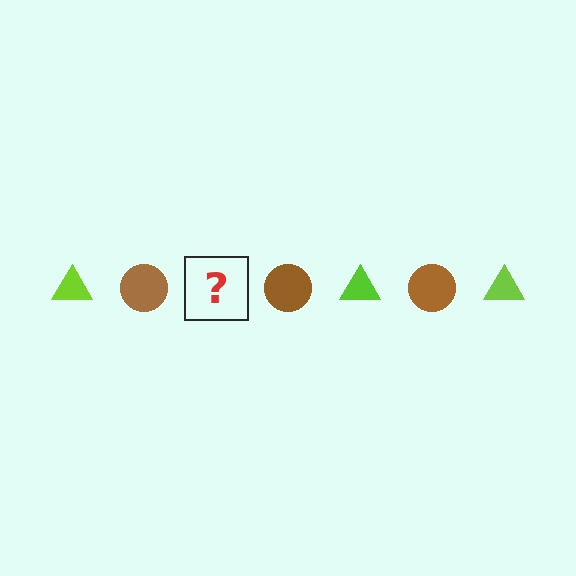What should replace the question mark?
The question mark should be replaced with a lime triangle.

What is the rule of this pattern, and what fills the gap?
The rule is that the pattern alternates between lime triangle and brown circle. The gap should be filled with a lime triangle.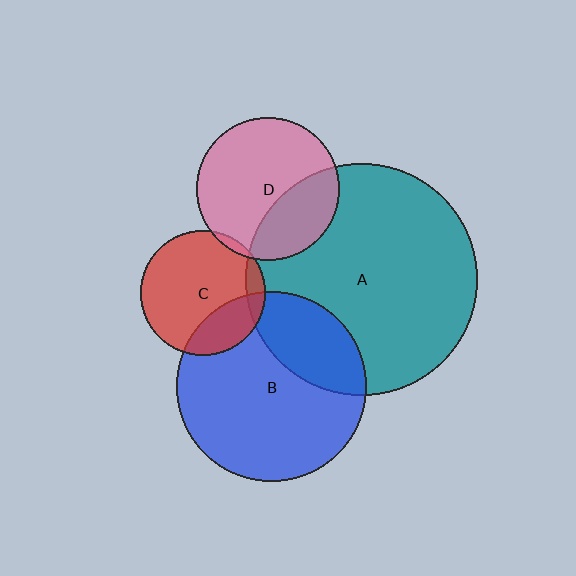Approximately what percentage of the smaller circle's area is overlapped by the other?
Approximately 25%.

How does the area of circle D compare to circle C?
Approximately 1.3 times.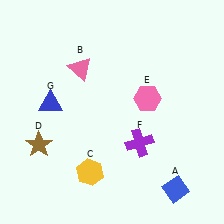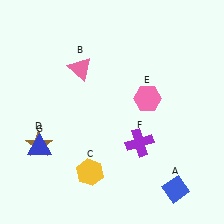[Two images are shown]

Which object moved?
The blue triangle (G) moved down.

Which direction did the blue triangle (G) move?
The blue triangle (G) moved down.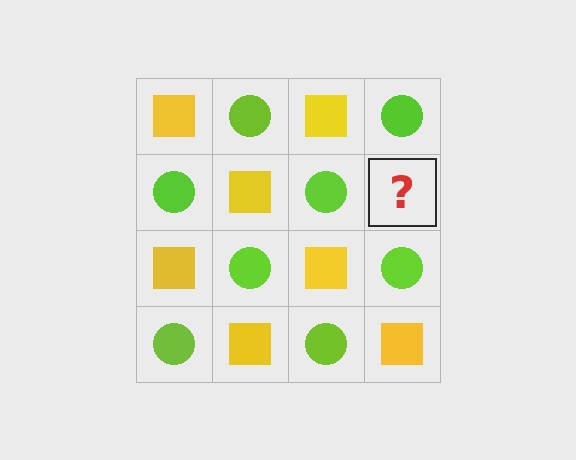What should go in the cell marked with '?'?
The missing cell should contain a yellow square.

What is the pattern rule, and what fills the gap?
The rule is that it alternates yellow square and lime circle in a checkerboard pattern. The gap should be filled with a yellow square.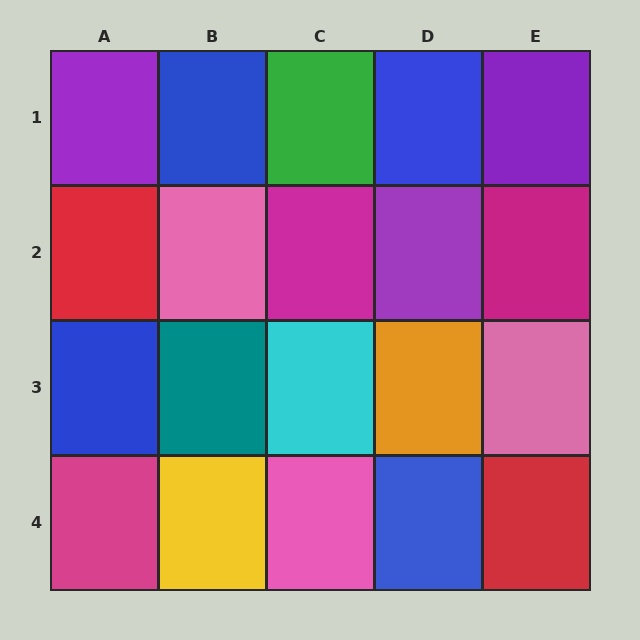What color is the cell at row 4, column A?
Magenta.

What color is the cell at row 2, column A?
Red.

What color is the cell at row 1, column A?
Purple.